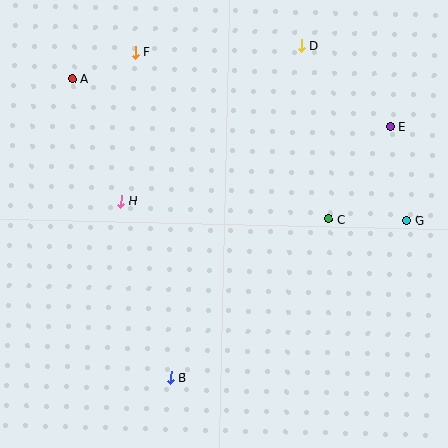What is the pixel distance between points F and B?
The distance between F and B is 327 pixels.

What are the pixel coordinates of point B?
Point B is at (171, 378).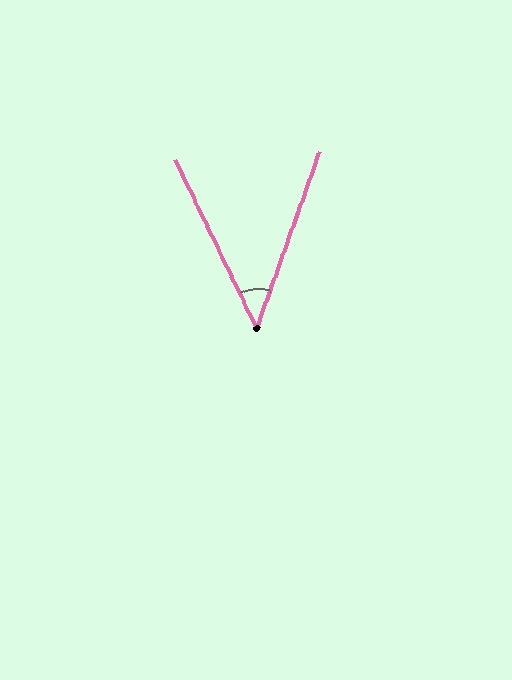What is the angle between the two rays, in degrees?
Approximately 45 degrees.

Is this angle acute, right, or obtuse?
It is acute.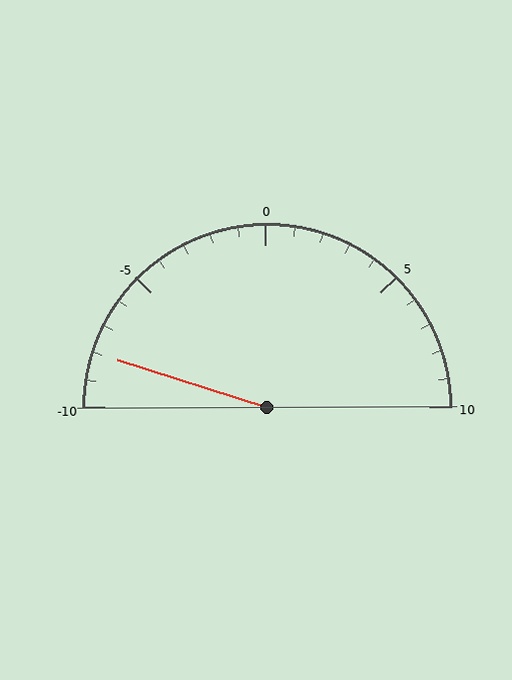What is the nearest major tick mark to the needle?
The nearest major tick mark is -10.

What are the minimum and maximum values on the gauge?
The gauge ranges from -10 to 10.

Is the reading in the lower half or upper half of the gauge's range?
The reading is in the lower half of the range (-10 to 10).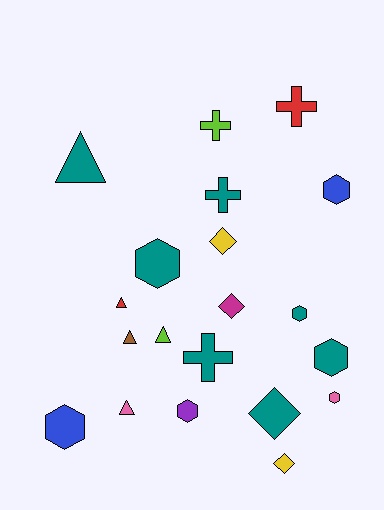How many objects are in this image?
There are 20 objects.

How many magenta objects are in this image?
There is 1 magenta object.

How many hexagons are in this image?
There are 7 hexagons.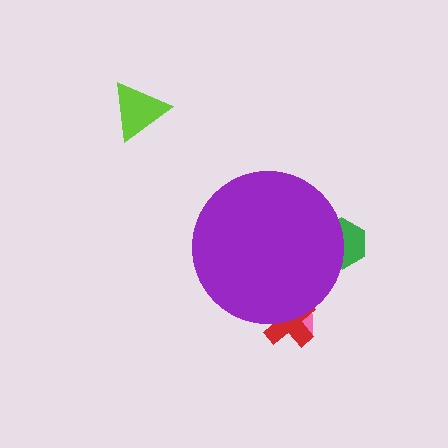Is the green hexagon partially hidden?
Yes, the green hexagon is partially hidden behind the purple circle.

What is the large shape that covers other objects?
A purple circle.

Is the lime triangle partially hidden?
No, the lime triangle is fully visible.